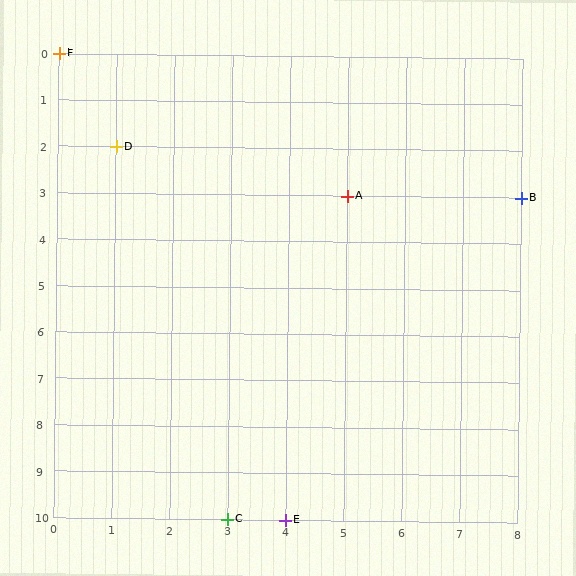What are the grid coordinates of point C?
Point C is at grid coordinates (3, 10).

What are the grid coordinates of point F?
Point F is at grid coordinates (0, 0).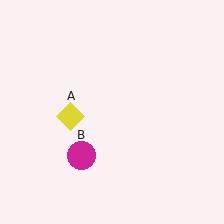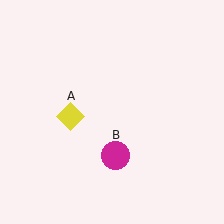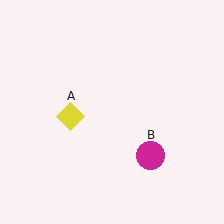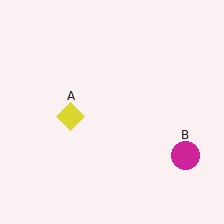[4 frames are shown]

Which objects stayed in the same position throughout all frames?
Yellow diamond (object A) remained stationary.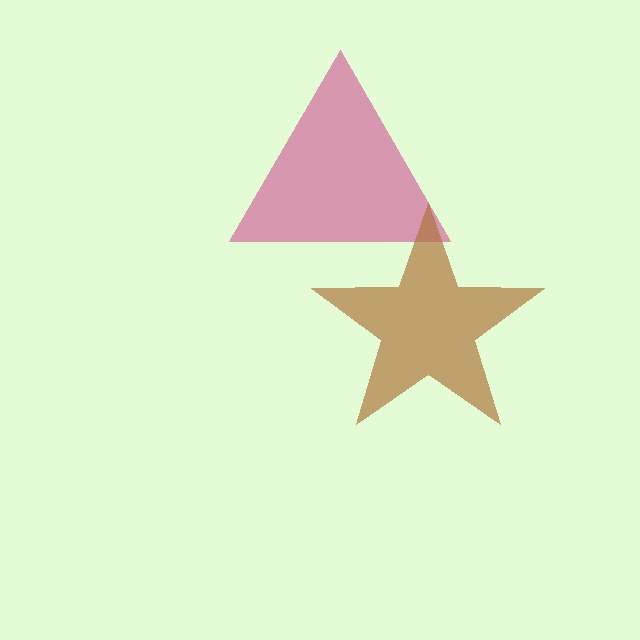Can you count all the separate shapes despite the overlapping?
Yes, there are 2 separate shapes.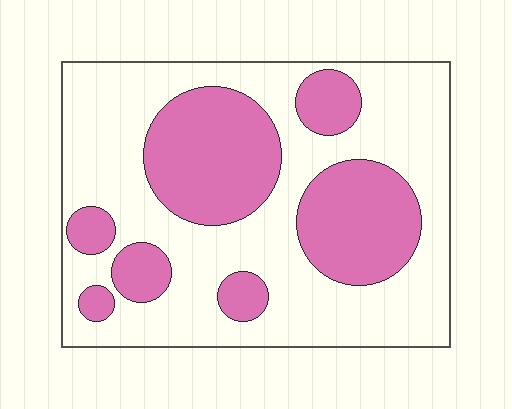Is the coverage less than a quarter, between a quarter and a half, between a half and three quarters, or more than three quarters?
Between a quarter and a half.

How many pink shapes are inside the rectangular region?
7.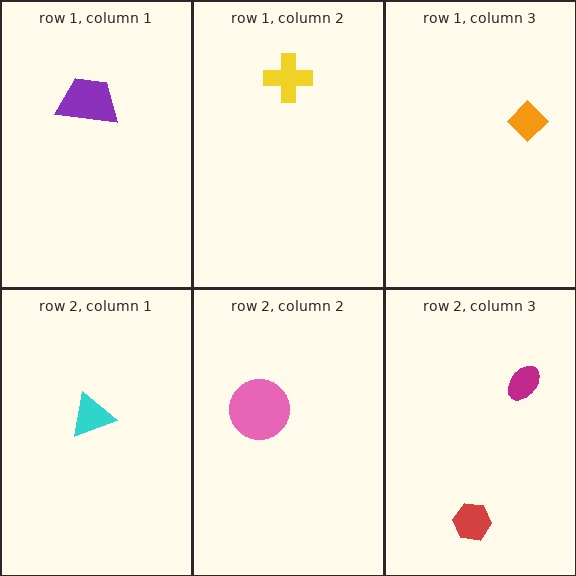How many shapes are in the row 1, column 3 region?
1.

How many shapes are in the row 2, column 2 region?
1.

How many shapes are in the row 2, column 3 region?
2.